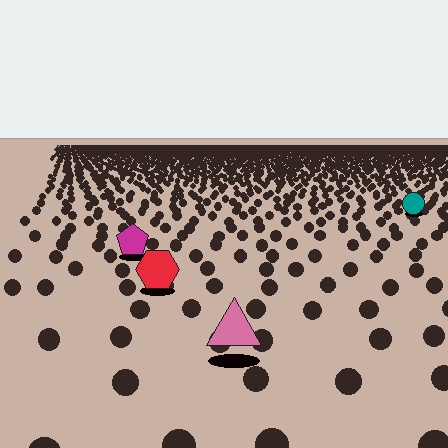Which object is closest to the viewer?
The pink triangle is closest. The texture marks near it are larger and more spread out.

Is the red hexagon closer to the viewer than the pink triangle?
No. The pink triangle is closer — you can tell from the texture gradient: the ground texture is coarser near it.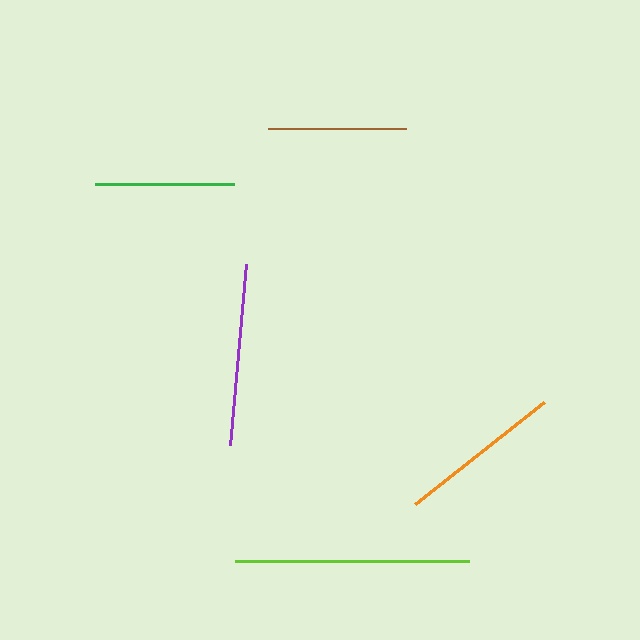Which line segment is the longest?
The lime line is the longest at approximately 234 pixels.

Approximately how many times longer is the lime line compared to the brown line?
The lime line is approximately 1.7 times the length of the brown line.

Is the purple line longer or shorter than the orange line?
The purple line is longer than the orange line.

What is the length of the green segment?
The green segment is approximately 139 pixels long.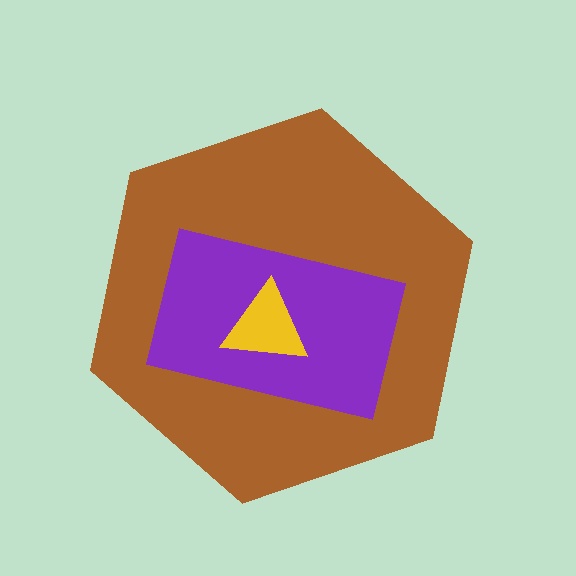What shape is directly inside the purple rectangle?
The yellow triangle.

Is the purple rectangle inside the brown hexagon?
Yes.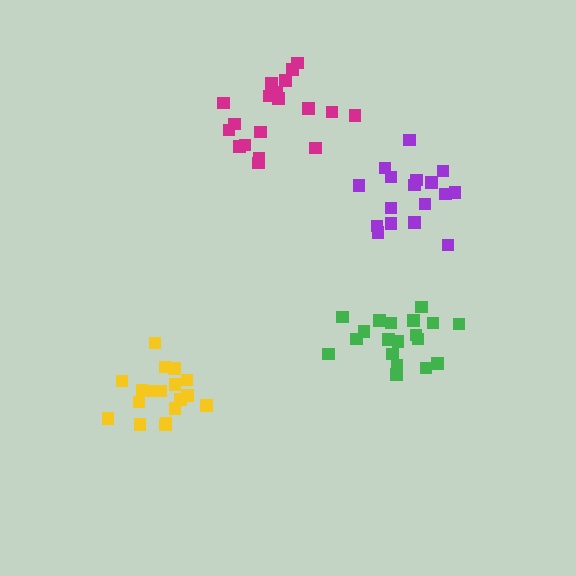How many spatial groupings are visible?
There are 4 spatial groupings.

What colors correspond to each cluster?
The clusters are colored: green, purple, magenta, yellow.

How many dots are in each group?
Group 1: 20 dots, Group 2: 17 dots, Group 3: 19 dots, Group 4: 18 dots (74 total).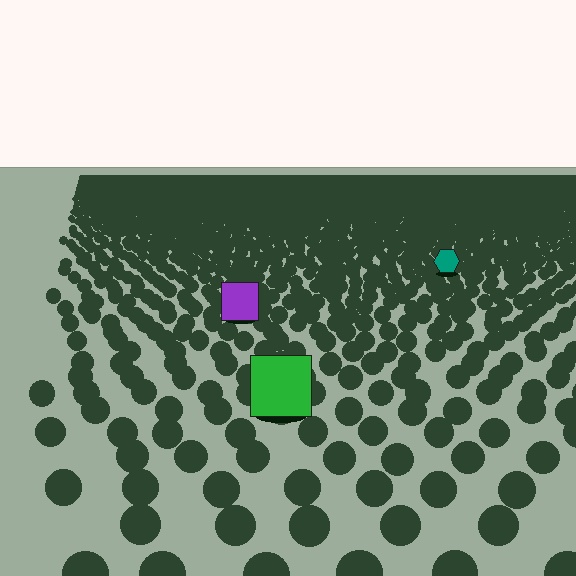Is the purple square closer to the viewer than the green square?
No. The green square is closer — you can tell from the texture gradient: the ground texture is coarser near it.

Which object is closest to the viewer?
The green square is closest. The texture marks near it are larger and more spread out.